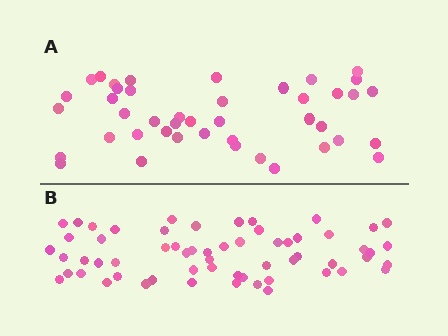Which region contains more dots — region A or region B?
Region B (the bottom region) has more dots.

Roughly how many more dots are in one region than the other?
Region B has approximately 15 more dots than region A.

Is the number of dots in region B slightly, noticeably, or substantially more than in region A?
Region B has noticeably more, but not dramatically so. The ratio is roughly 1.4 to 1.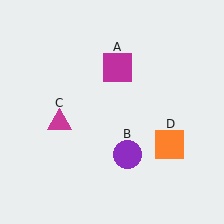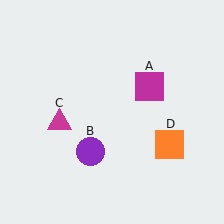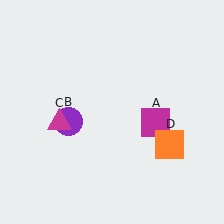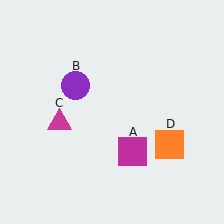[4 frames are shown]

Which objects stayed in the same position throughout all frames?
Magenta triangle (object C) and orange square (object D) remained stationary.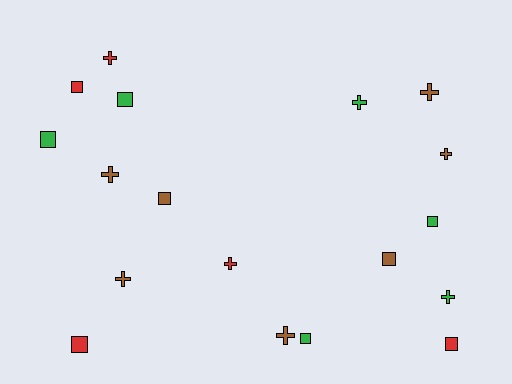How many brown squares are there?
There are 2 brown squares.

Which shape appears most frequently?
Cross, with 9 objects.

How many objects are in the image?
There are 18 objects.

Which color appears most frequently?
Brown, with 7 objects.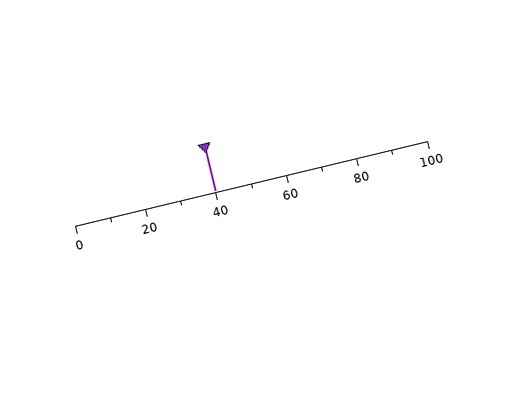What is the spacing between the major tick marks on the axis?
The major ticks are spaced 20 apart.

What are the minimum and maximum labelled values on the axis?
The axis runs from 0 to 100.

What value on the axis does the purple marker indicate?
The marker indicates approximately 40.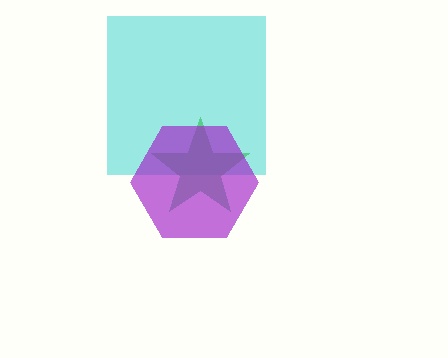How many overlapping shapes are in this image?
There are 3 overlapping shapes in the image.